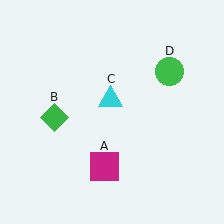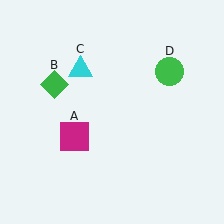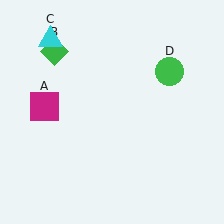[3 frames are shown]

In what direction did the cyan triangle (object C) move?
The cyan triangle (object C) moved up and to the left.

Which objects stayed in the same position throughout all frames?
Green circle (object D) remained stationary.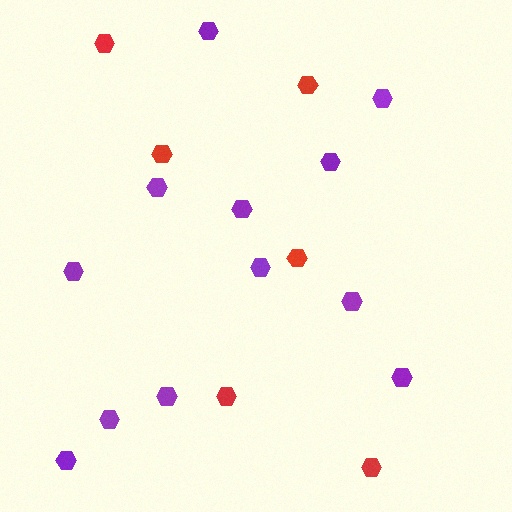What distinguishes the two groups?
There are 2 groups: one group of red hexagons (6) and one group of purple hexagons (12).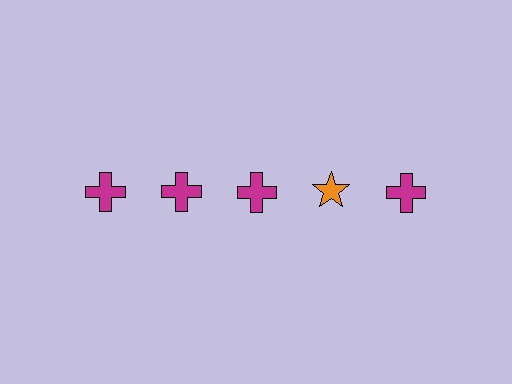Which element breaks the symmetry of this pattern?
The orange star in the top row, second from right column breaks the symmetry. All other shapes are magenta crosses.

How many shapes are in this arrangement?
There are 5 shapes arranged in a grid pattern.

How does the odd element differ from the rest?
It differs in both color (orange instead of magenta) and shape (star instead of cross).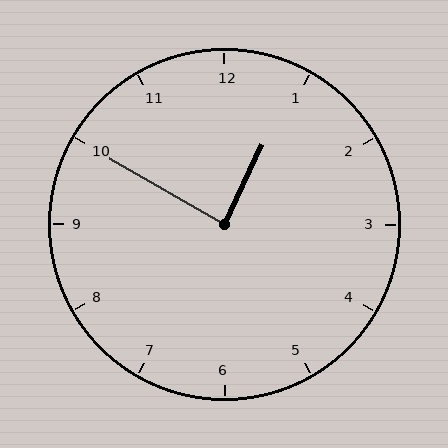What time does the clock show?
12:50.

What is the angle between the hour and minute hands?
Approximately 85 degrees.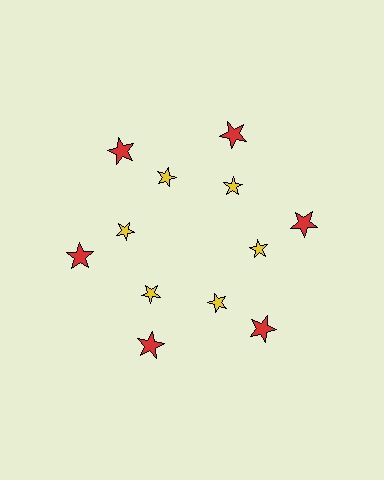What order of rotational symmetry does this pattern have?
This pattern has 6-fold rotational symmetry.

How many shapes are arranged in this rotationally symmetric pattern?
There are 12 shapes, arranged in 6 groups of 2.